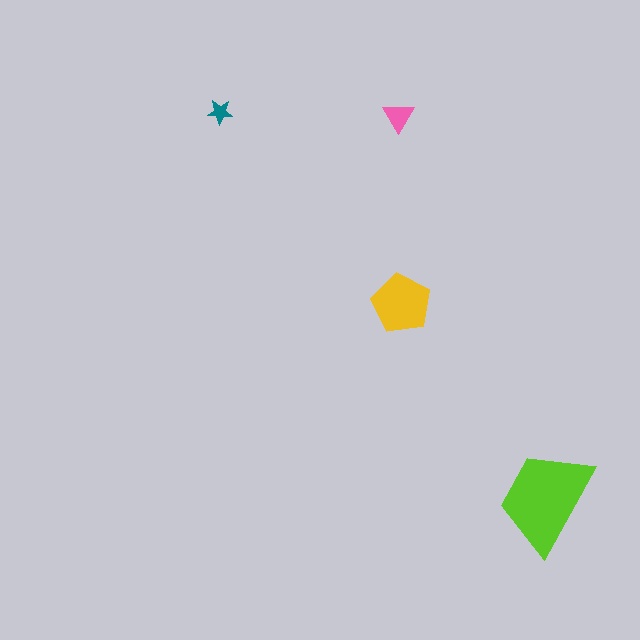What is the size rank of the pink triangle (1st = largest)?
3rd.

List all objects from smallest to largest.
The teal star, the pink triangle, the yellow pentagon, the lime trapezoid.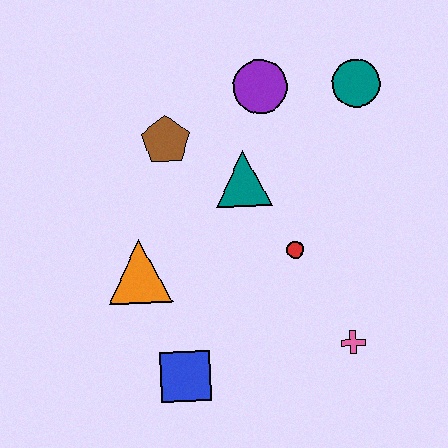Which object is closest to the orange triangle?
The blue square is closest to the orange triangle.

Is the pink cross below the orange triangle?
Yes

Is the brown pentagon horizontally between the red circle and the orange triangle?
Yes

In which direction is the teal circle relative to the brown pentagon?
The teal circle is to the right of the brown pentagon.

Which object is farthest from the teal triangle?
The blue square is farthest from the teal triangle.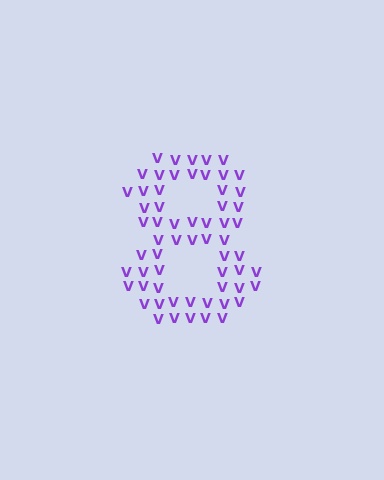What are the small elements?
The small elements are letter V's.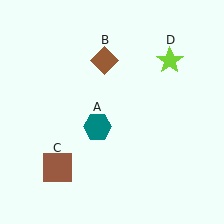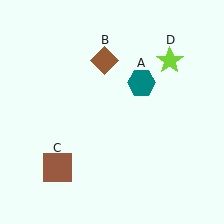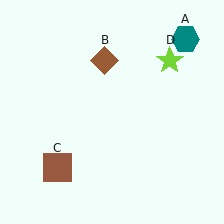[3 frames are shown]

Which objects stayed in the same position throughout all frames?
Brown diamond (object B) and brown square (object C) and lime star (object D) remained stationary.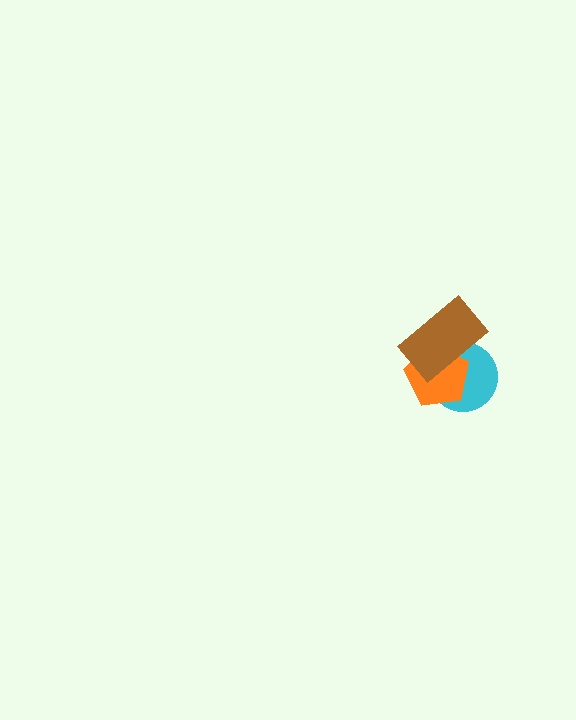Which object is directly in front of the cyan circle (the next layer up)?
The orange pentagon is directly in front of the cyan circle.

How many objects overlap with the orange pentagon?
2 objects overlap with the orange pentagon.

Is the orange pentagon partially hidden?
Yes, it is partially covered by another shape.